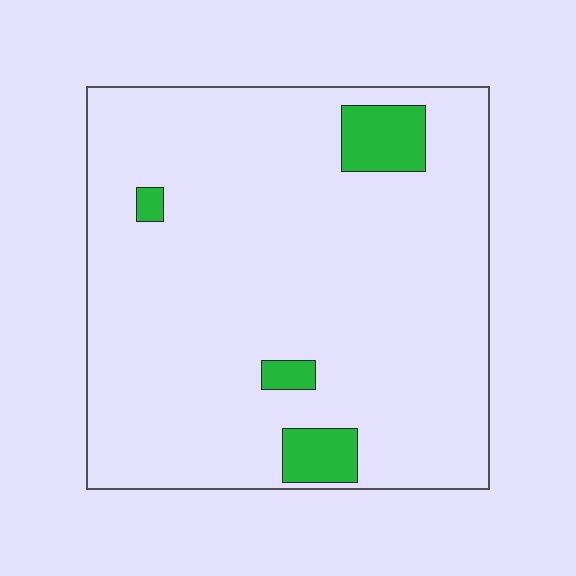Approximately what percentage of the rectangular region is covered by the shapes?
Approximately 10%.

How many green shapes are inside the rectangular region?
4.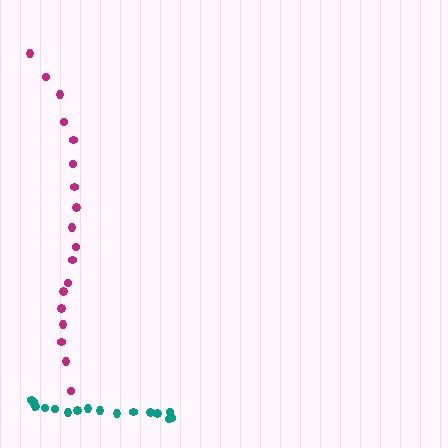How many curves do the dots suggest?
There are 2 distinct paths.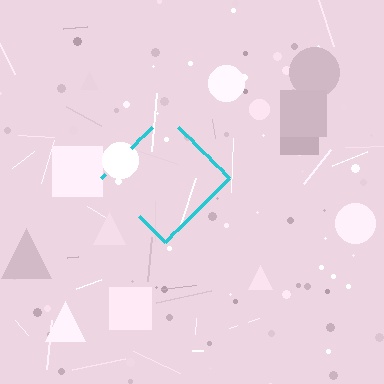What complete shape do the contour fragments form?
The contour fragments form a diamond.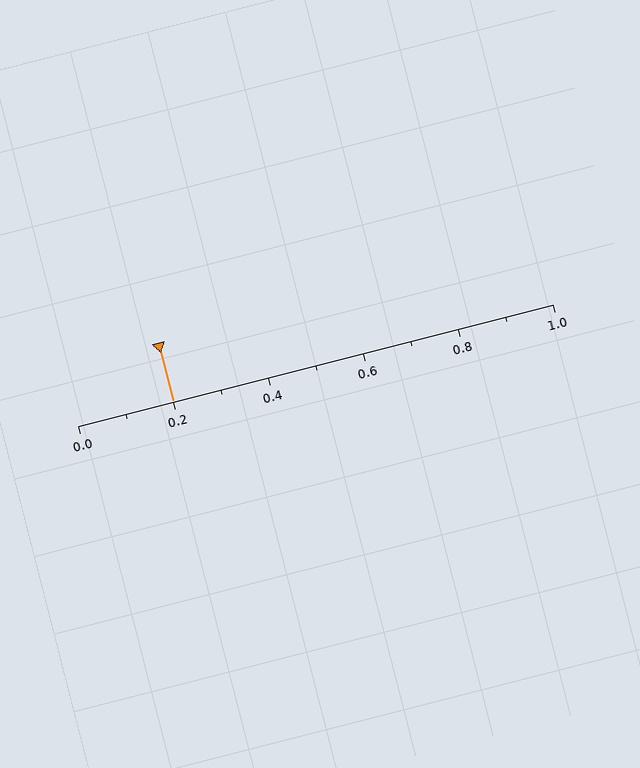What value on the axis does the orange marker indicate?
The marker indicates approximately 0.2.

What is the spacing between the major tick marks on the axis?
The major ticks are spaced 0.2 apart.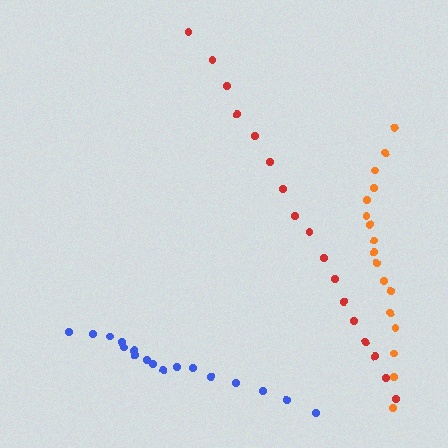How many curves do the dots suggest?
There are 3 distinct paths.